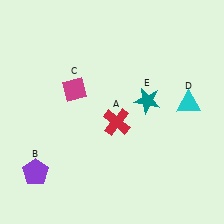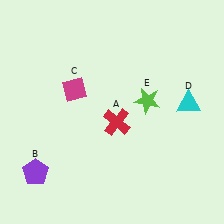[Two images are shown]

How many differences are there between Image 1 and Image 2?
There is 1 difference between the two images.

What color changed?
The star (E) changed from teal in Image 1 to lime in Image 2.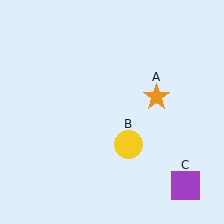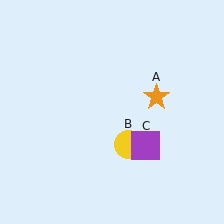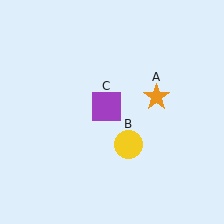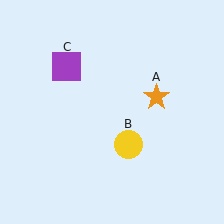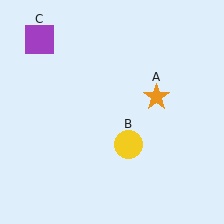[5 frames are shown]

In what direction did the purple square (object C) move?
The purple square (object C) moved up and to the left.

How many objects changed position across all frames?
1 object changed position: purple square (object C).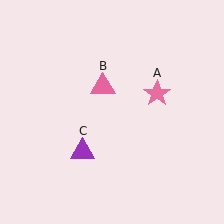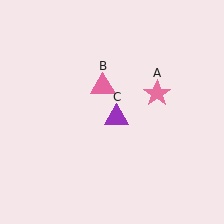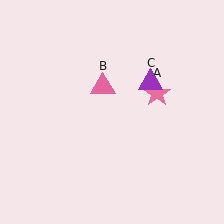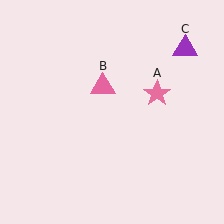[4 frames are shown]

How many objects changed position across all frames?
1 object changed position: purple triangle (object C).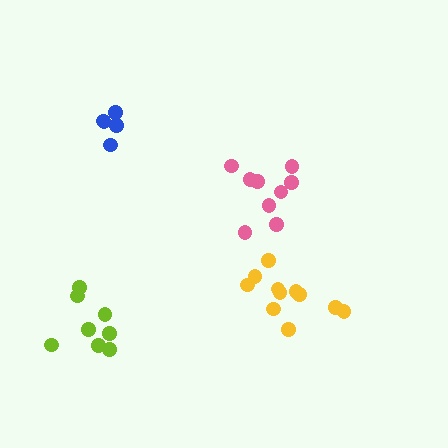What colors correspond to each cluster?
The clusters are colored: pink, blue, lime, yellow.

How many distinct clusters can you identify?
There are 4 distinct clusters.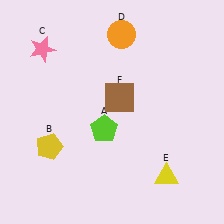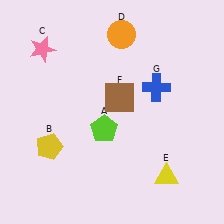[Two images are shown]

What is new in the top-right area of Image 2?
A blue cross (G) was added in the top-right area of Image 2.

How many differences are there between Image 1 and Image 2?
There is 1 difference between the two images.